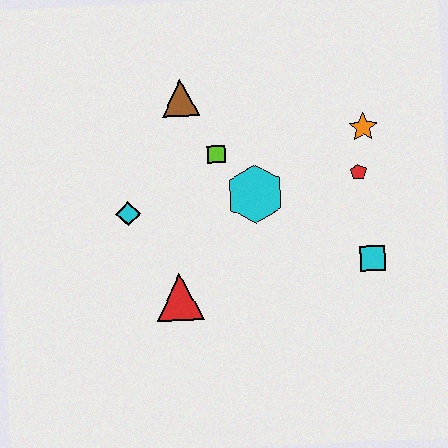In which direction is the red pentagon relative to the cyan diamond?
The red pentagon is to the right of the cyan diamond.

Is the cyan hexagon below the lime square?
Yes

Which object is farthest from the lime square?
The cyan square is farthest from the lime square.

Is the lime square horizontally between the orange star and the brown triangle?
Yes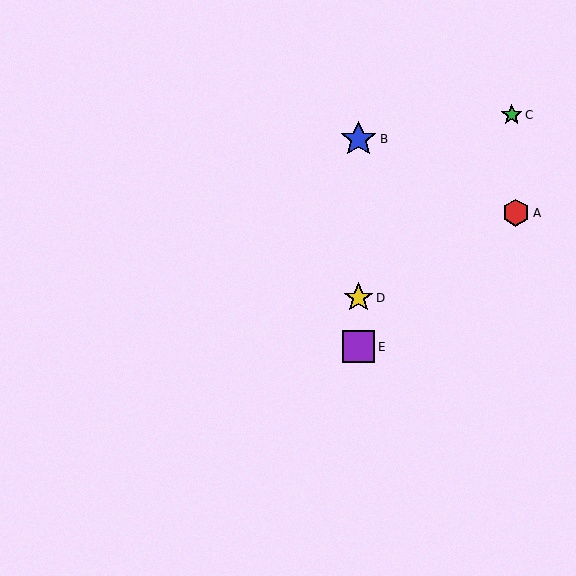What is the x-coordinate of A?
Object A is at x≈516.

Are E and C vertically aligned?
No, E is at x≈359 and C is at x≈512.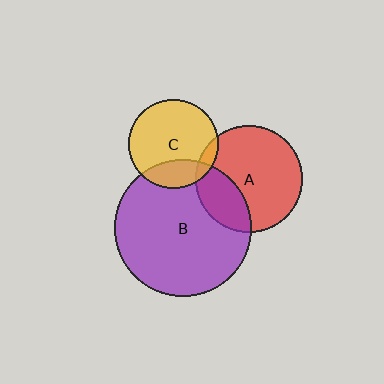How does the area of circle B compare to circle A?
Approximately 1.7 times.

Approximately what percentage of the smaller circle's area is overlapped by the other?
Approximately 25%.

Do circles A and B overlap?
Yes.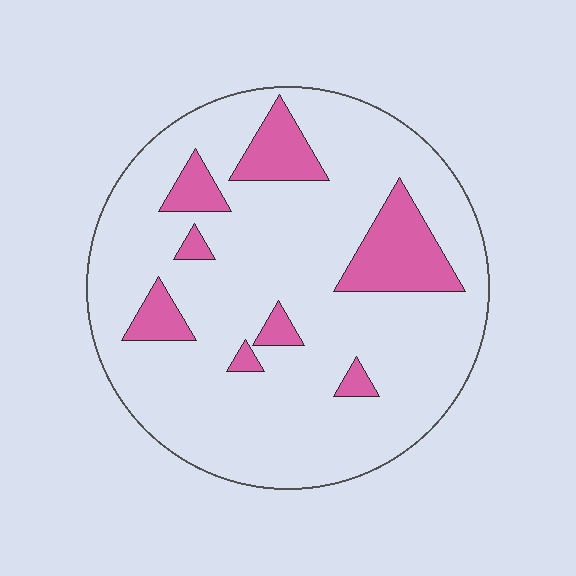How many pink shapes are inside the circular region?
8.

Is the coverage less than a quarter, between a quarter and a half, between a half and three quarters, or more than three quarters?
Less than a quarter.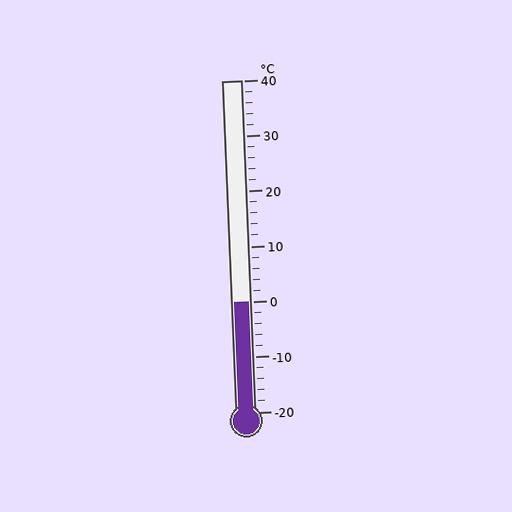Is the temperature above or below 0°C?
The temperature is at 0°C.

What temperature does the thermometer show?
The thermometer shows approximately 0°C.